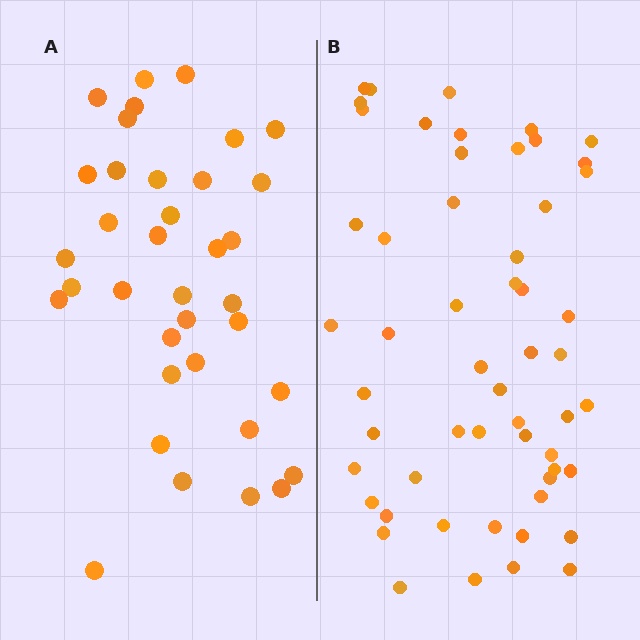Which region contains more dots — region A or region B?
Region B (the right region) has more dots.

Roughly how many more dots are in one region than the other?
Region B has approximately 20 more dots than region A.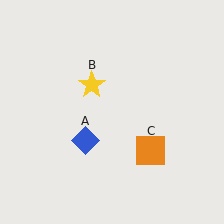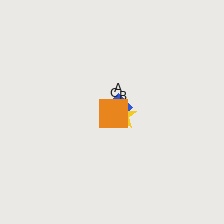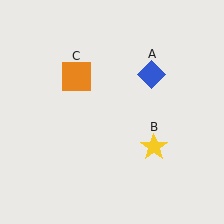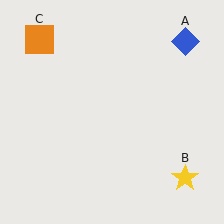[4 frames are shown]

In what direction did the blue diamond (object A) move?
The blue diamond (object A) moved up and to the right.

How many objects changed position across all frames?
3 objects changed position: blue diamond (object A), yellow star (object B), orange square (object C).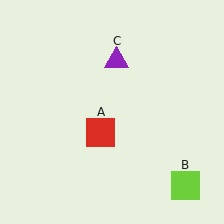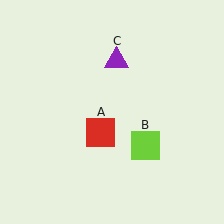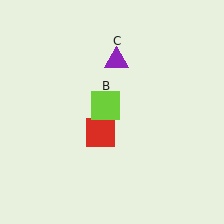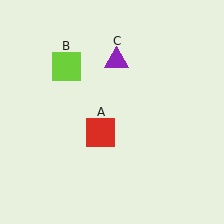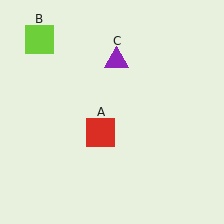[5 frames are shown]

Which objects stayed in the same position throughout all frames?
Red square (object A) and purple triangle (object C) remained stationary.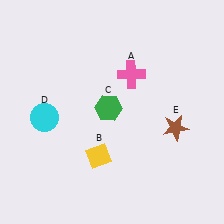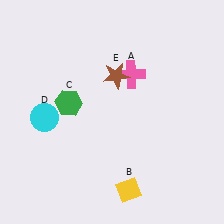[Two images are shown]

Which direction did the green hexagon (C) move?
The green hexagon (C) moved left.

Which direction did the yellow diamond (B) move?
The yellow diamond (B) moved down.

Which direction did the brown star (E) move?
The brown star (E) moved left.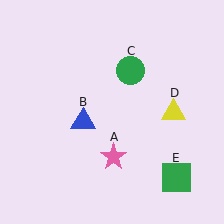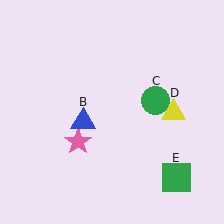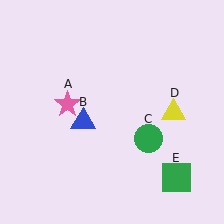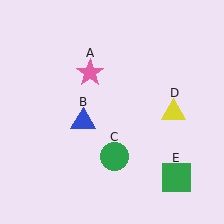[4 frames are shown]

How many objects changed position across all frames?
2 objects changed position: pink star (object A), green circle (object C).